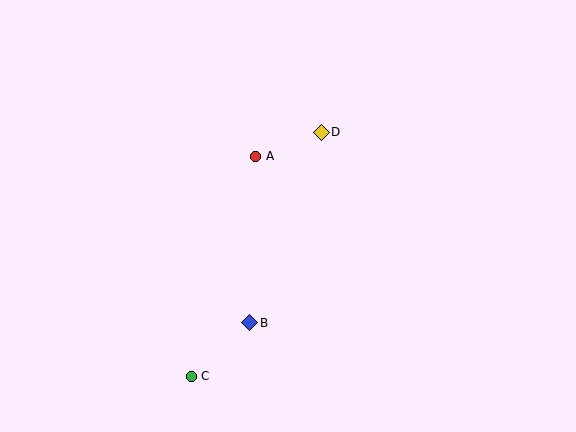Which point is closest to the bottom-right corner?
Point B is closest to the bottom-right corner.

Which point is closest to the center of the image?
Point A at (256, 156) is closest to the center.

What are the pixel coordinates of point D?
Point D is at (321, 132).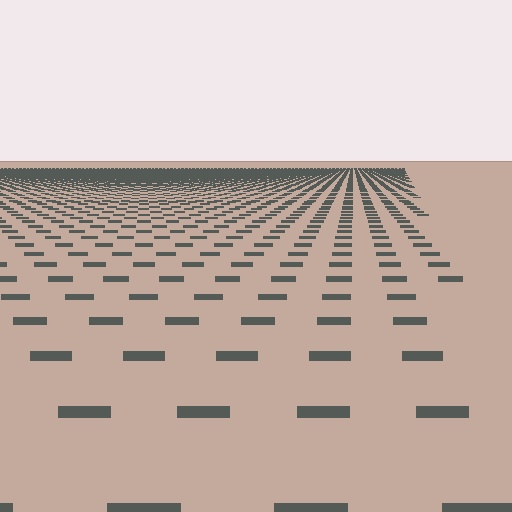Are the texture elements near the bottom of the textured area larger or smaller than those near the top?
Larger. Near the bottom, elements are closer to the viewer and appear at a bigger on-screen size.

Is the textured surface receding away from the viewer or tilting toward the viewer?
The surface is receding away from the viewer. Texture elements get smaller and denser toward the top.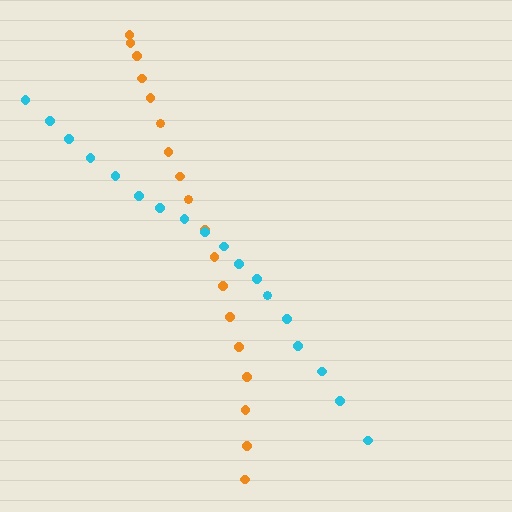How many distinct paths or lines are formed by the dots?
There are 2 distinct paths.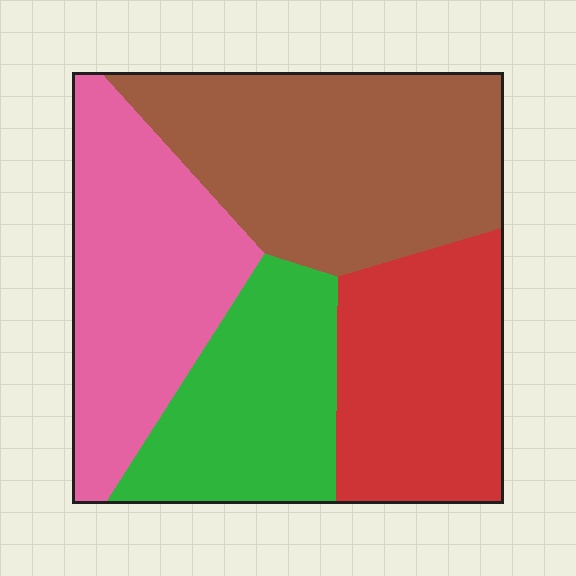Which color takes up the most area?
Brown, at roughly 30%.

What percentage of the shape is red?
Red takes up about one quarter (1/4) of the shape.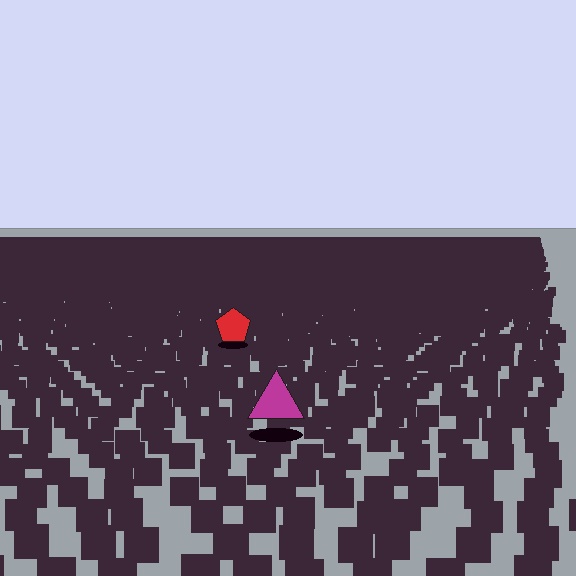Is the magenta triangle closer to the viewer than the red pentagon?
Yes. The magenta triangle is closer — you can tell from the texture gradient: the ground texture is coarser near it.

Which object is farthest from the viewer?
The red pentagon is farthest from the viewer. It appears smaller and the ground texture around it is denser.